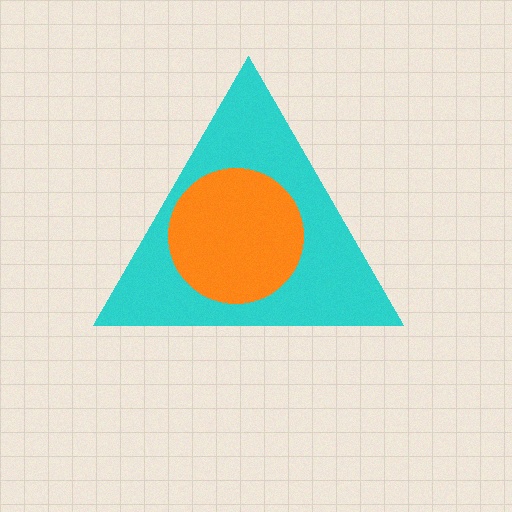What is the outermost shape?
The cyan triangle.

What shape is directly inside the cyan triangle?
The orange circle.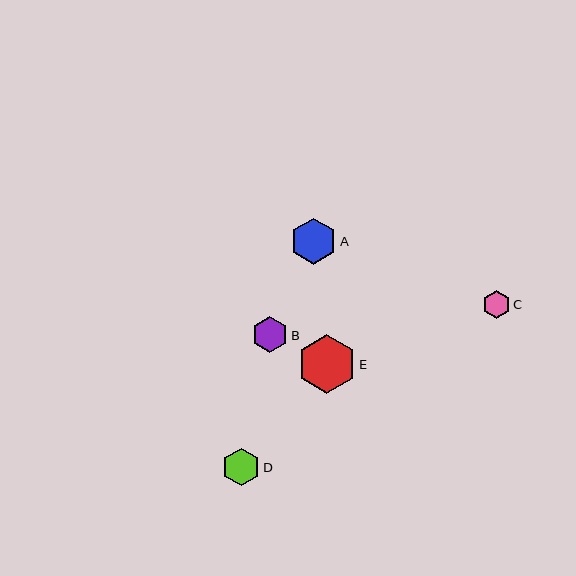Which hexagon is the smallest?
Hexagon C is the smallest with a size of approximately 28 pixels.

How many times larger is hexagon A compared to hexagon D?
Hexagon A is approximately 1.2 times the size of hexagon D.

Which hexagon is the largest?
Hexagon E is the largest with a size of approximately 58 pixels.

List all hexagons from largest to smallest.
From largest to smallest: E, A, D, B, C.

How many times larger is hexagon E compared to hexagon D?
Hexagon E is approximately 1.6 times the size of hexagon D.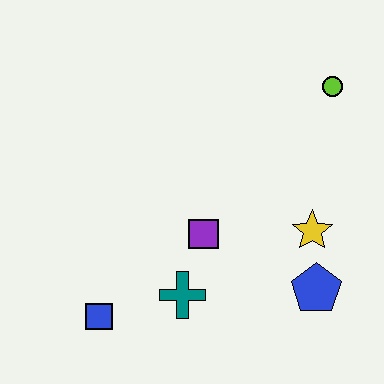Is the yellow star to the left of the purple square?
No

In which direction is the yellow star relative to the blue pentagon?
The yellow star is above the blue pentagon.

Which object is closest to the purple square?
The teal cross is closest to the purple square.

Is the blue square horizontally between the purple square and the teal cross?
No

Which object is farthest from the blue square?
The lime circle is farthest from the blue square.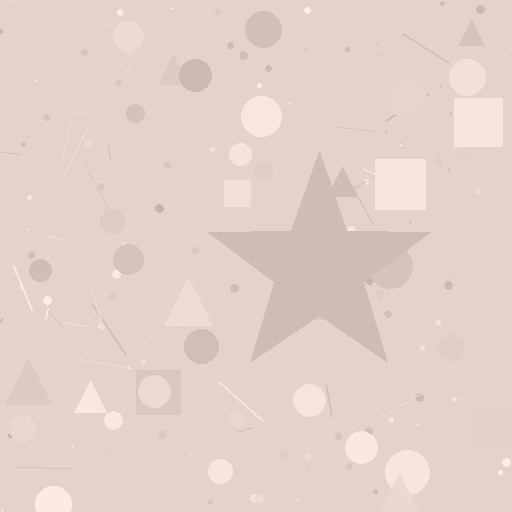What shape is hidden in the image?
A star is hidden in the image.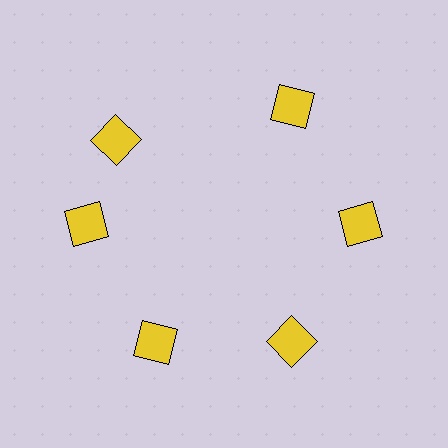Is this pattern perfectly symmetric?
No. The 6 yellow squares are arranged in a ring, but one element near the 11 o'clock position is rotated out of alignment along the ring, breaking the 6-fold rotational symmetry.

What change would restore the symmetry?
The symmetry would be restored by rotating it back into even spacing with its neighbors so that all 6 squares sit at equal angles and equal distance from the center.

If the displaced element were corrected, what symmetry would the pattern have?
It would have 6-fold rotational symmetry — the pattern would map onto itself every 60 degrees.